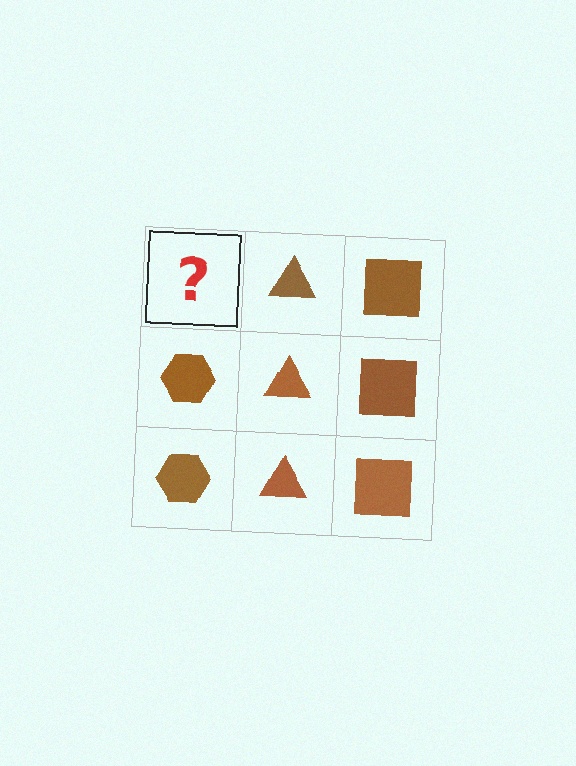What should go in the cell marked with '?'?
The missing cell should contain a brown hexagon.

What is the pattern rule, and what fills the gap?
The rule is that each column has a consistent shape. The gap should be filled with a brown hexagon.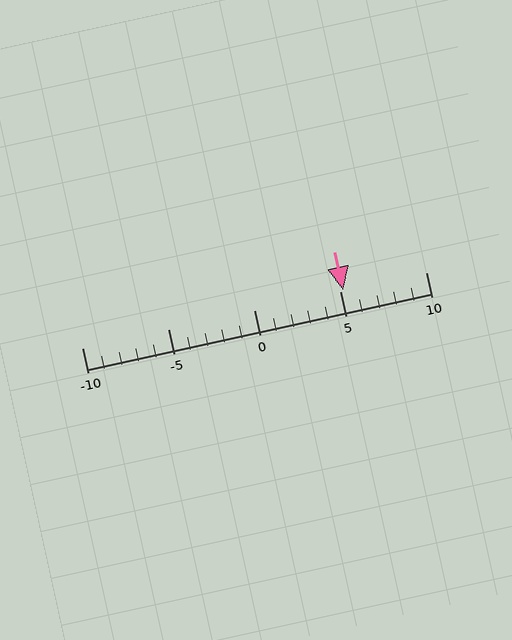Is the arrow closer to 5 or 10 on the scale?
The arrow is closer to 5.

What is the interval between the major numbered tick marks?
The major tick marks are spaced 5 units apart.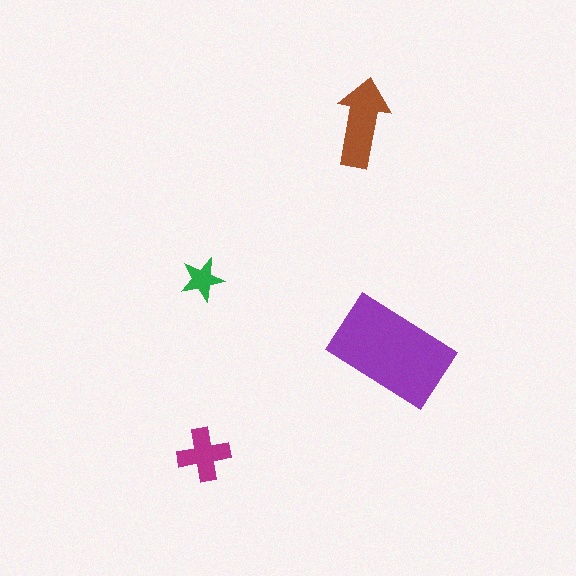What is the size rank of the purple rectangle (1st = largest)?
1st.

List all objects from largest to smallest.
The purple rectangle, the brown arrow, the magenta cross, the green star.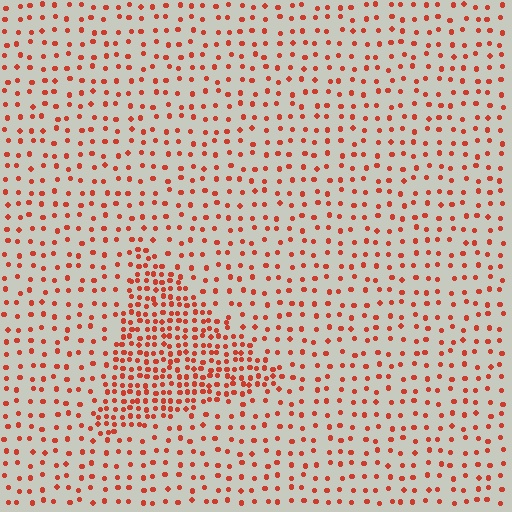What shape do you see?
I see a triangle.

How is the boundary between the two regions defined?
The boundary is defined by a change in element density (approximately 2.4x ratio). All elements are the same color, size, and shape.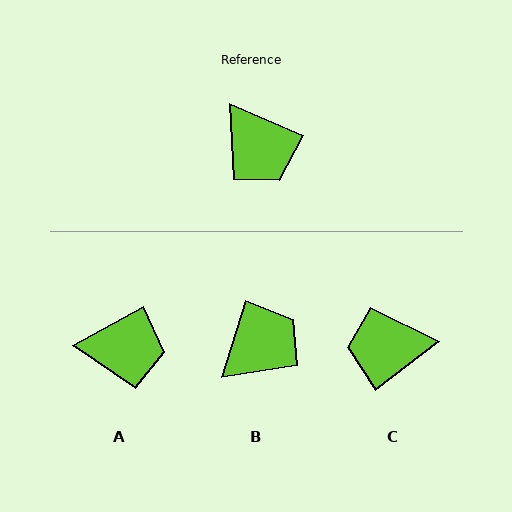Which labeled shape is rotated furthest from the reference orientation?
C, about 119 degrees away.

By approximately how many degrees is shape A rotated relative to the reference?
Approximately 52 degrees counter-clockwise.